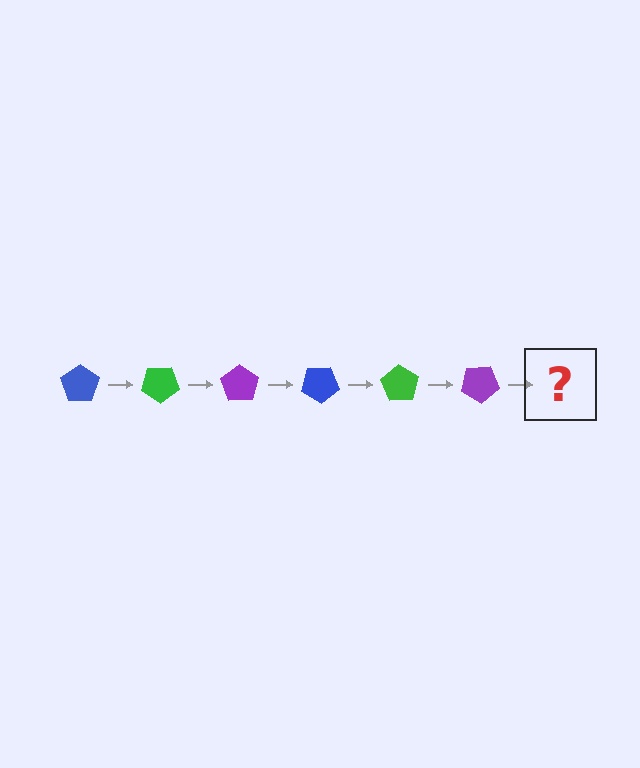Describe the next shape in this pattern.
It should be a blue pentagon, rotated 210 degrees from the start.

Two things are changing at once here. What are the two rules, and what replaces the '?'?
The two rules are that it rotates 35 degrees each step and the color cycles through blue, green, and purple. The '?' should be a blue pentagon, rotated 210 degrees from the start.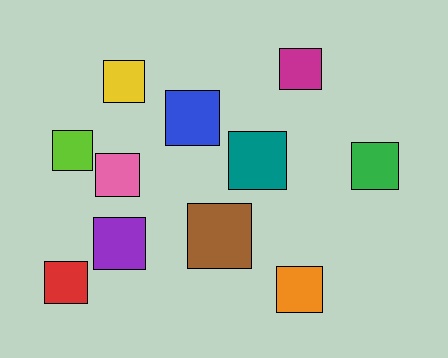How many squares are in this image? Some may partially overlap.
There are 11 squares.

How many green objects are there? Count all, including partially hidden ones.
There is 1 green object.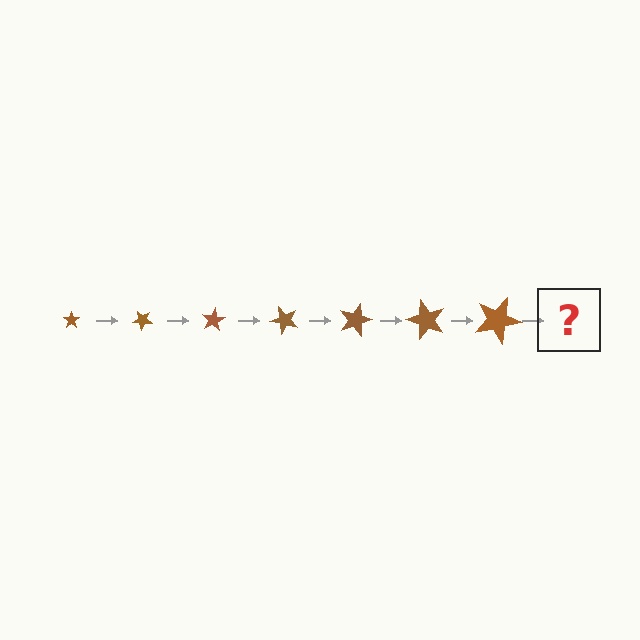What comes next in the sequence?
The next element should be a star, larger than the previous one and rotated 280 degrees from the start.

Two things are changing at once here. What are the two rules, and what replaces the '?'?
The two rules are that the star grows larger each step and it rotates 40 degrees each step. The '?' should be a star, larger than the previous one and rotated 280 degrees from the start.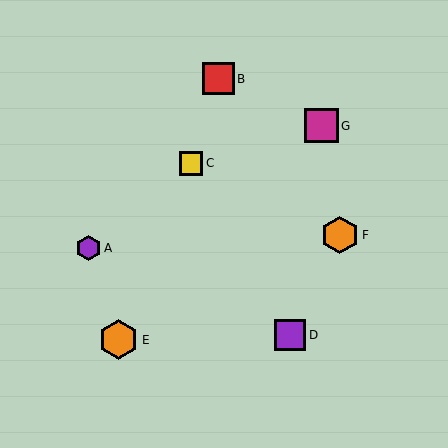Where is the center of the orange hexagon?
The center of the orange hexagon is at (340, 235).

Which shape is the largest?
The orange hexagon (labeled E) is the largest.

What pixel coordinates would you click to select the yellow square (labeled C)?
Click at (191, 163) to select the yellow square C.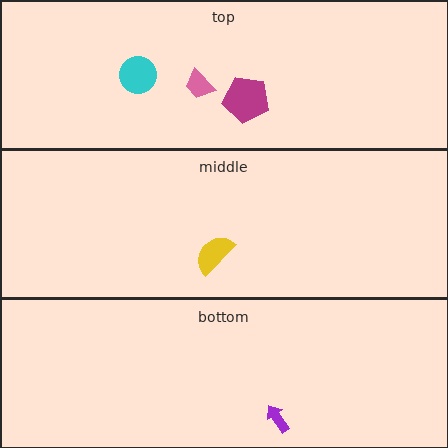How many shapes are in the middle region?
1.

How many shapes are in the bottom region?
1.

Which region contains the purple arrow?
The bottom region.